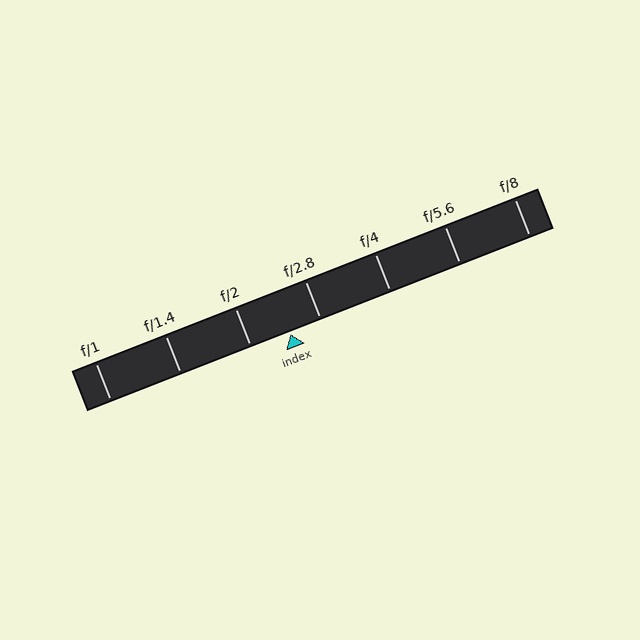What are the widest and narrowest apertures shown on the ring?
The widest aperture shown is f/1 and the narrowest is f/8.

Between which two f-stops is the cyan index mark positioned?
The index mark is between f/2 and f/2.8.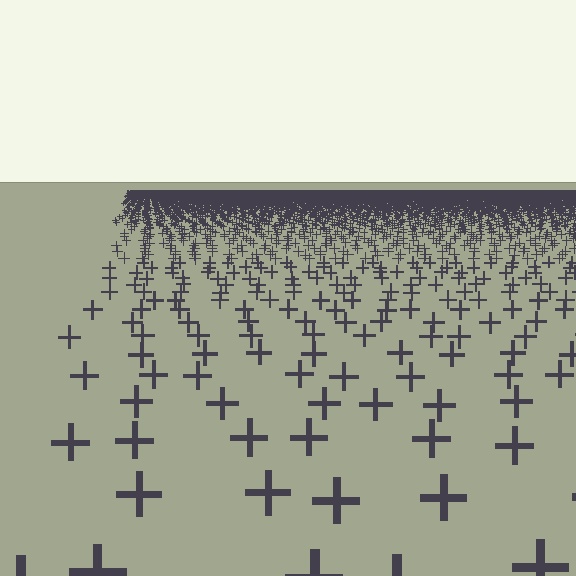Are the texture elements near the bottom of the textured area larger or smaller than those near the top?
Larger. Near the bottom, elements are closer to the viewer and appear at a bigger on-screen size.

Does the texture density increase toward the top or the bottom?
Density increases toward the top.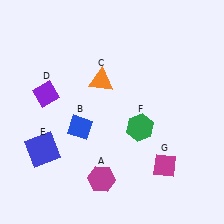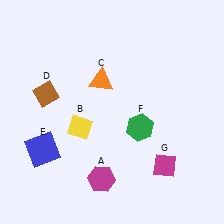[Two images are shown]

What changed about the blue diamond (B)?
In Image 1, B is blue. In Image 2, it changed to yellow.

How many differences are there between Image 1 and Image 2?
There are 2 differences between the two images.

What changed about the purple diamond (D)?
In Image 1, D is purple. In Image 2, it changed to brown.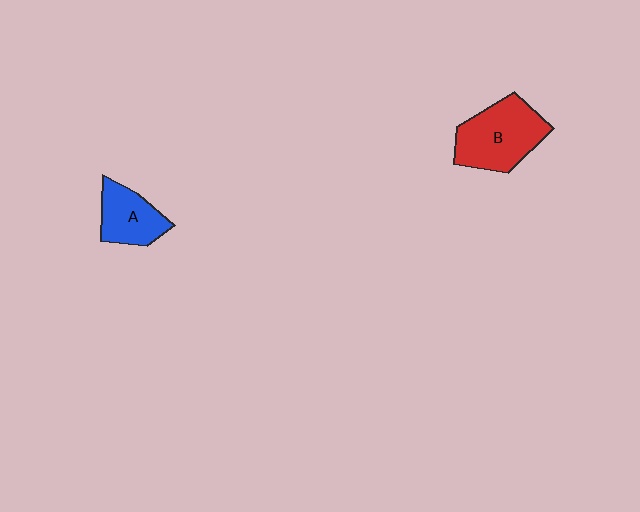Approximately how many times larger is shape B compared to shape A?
Approximately 1.5 times.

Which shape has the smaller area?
Shape A (blue).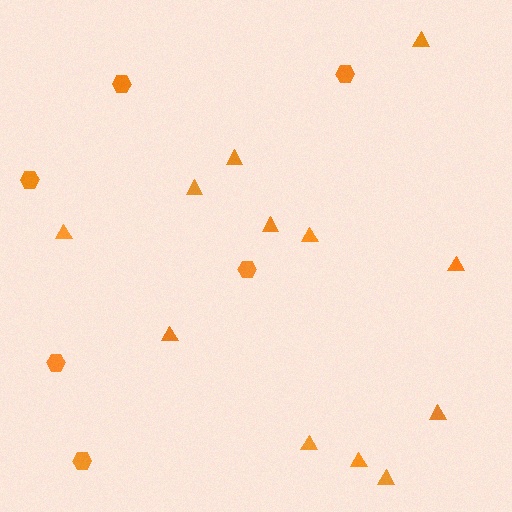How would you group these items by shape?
There are 2 groups: one group of hexagons (6) and one group of triangles (12).